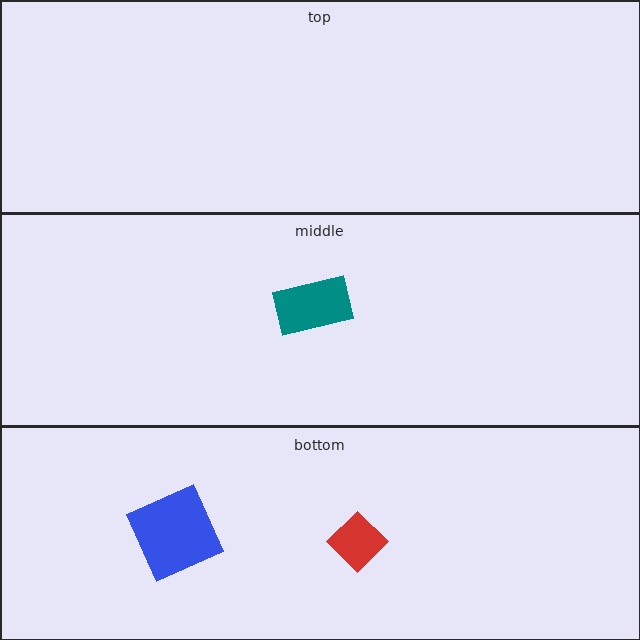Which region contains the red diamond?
The bottom region.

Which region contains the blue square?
The bottom region.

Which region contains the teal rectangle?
The middle region.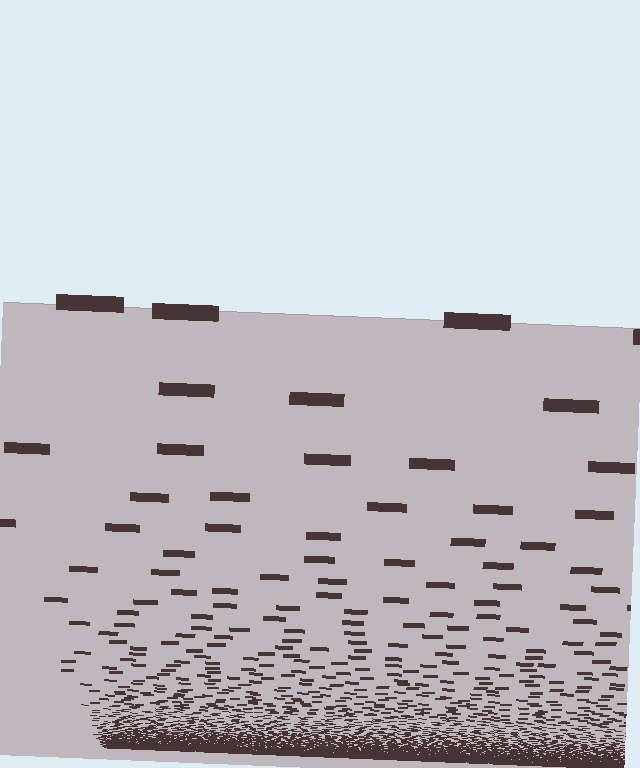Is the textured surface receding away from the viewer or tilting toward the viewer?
The surface appears to tilt toward the viewer. Texture elements get larger and sparser toward the top.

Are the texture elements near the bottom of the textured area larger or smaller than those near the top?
Smaller. The gradient is inverted — elements near the bottom are smaller and denser.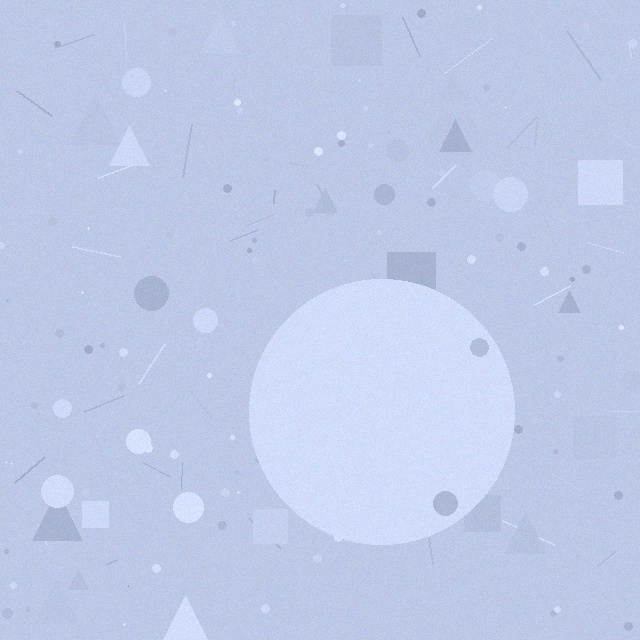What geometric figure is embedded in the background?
A circle is embedded in the background.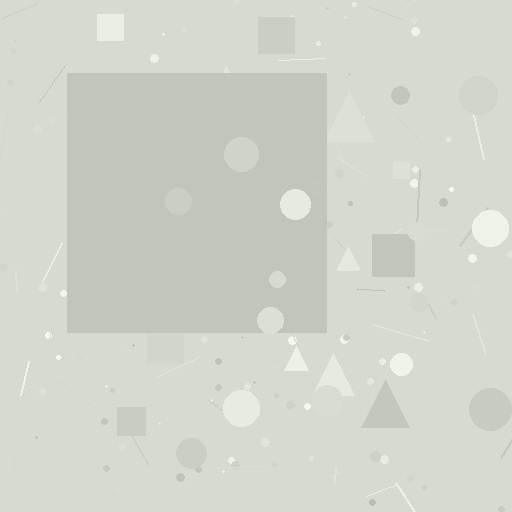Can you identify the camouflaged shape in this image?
The camouflaged shape is a square.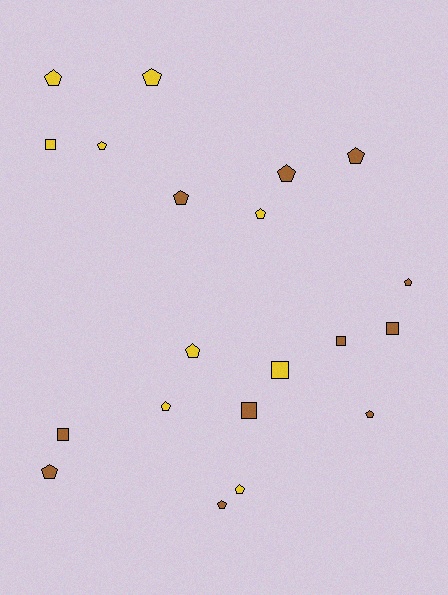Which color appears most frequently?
Brown, with 11 objects.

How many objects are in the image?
There are 20 objects.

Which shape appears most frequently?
Pentagon, with 14 objects.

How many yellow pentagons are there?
There are 7 yellow pentagons.